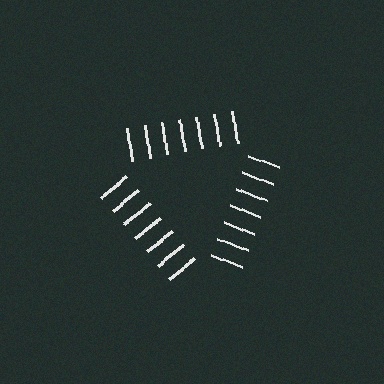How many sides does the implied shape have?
3 sides — the line-ends trace a triangle.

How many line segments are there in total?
21 — 7 along each of the 3 edges.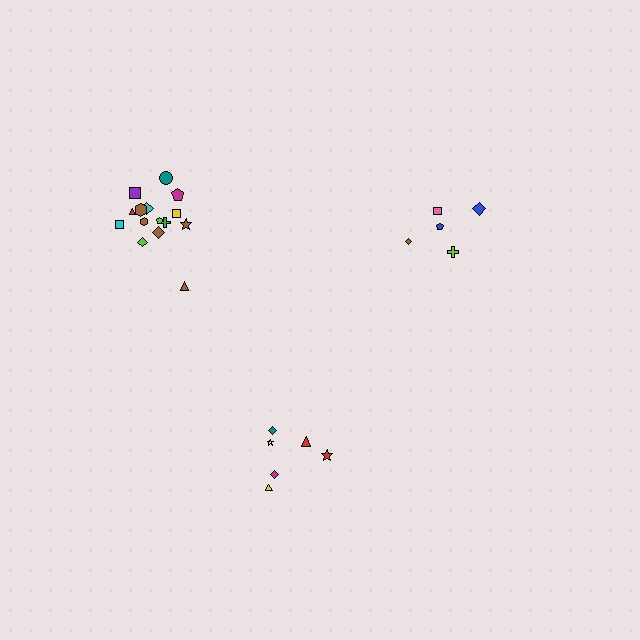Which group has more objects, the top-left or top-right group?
The top-left group.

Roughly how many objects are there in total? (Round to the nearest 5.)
Roughly 25 objects in total.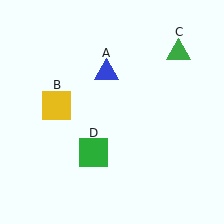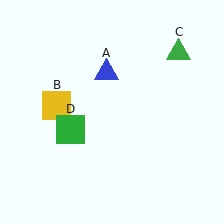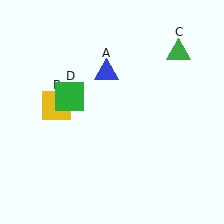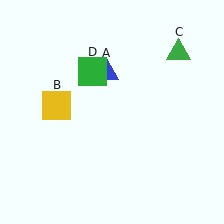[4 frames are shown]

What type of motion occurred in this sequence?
The green square (object D) rotated clockwise around the center of the scene.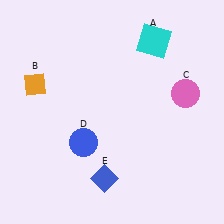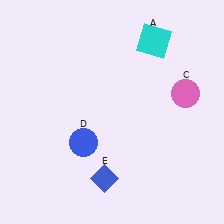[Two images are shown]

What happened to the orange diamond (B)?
The orange diamond (B) was removed in Image 2. It was in the top-left area of Image 1.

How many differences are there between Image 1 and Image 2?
There is 1 difference between the two images.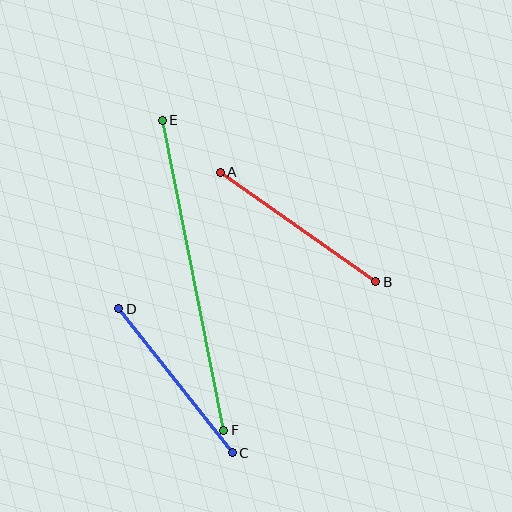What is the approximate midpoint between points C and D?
The midpoint is at approximately (175, 381) pixels.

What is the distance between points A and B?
The distance is approximately 190 pixels.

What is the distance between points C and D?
The distance is approximately 183 pixels.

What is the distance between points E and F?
The distance is approximately 316 pixels.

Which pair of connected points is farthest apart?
Points E and F are farthest apart.